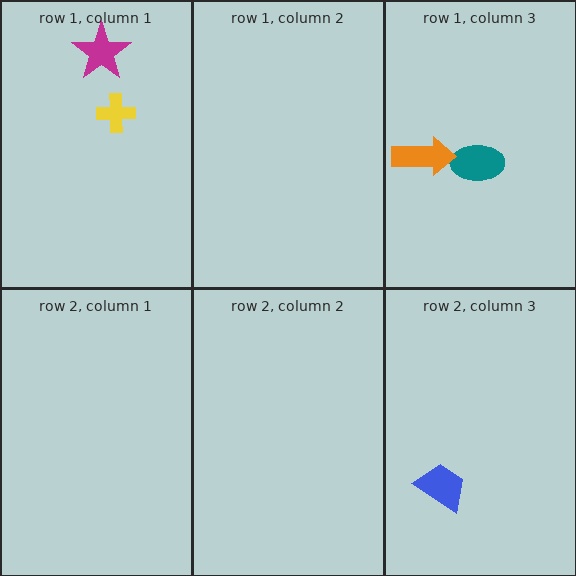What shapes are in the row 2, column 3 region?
The blue trapezoid.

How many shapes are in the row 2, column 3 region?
1.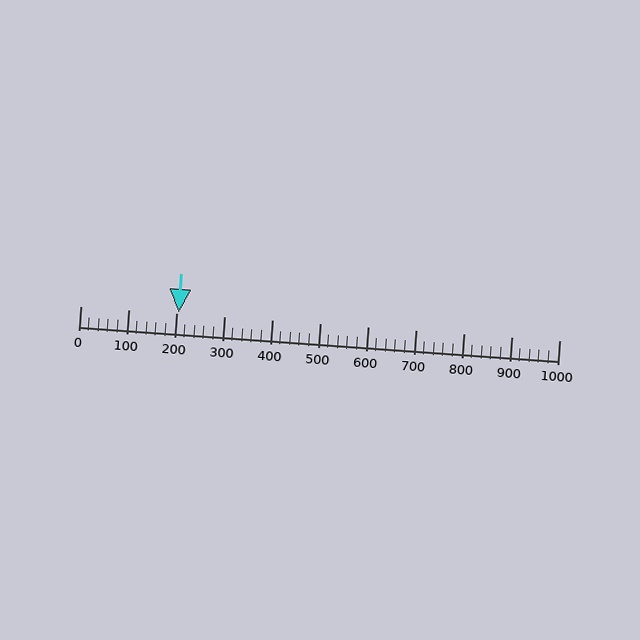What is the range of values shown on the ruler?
The ruler shows values from 0 to 1000.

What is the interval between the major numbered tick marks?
The major tick marks are spaced 100 units apart.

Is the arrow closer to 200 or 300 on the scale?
The arrow is closer to 200.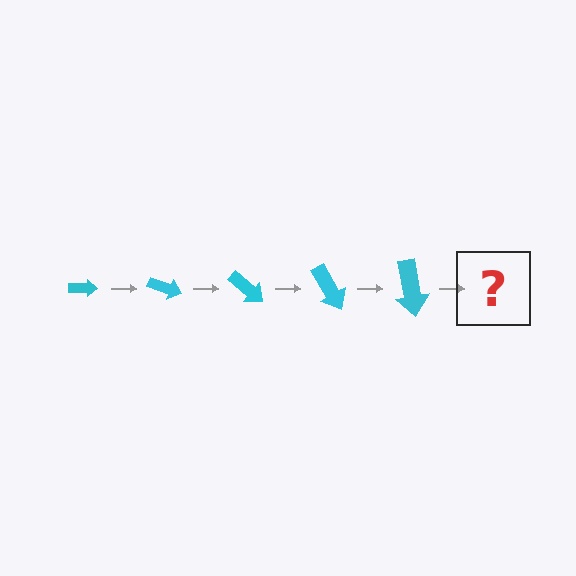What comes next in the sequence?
The next element should be an arrow, larger than the previous one and rotated 100 degrees from the start.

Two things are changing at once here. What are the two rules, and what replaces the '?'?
The two rules are that the arrow grows larger each step and it rotates 20 degrees each step. The '?' should be an arrow, larger than the previous one and rotated 100 degrees from the start.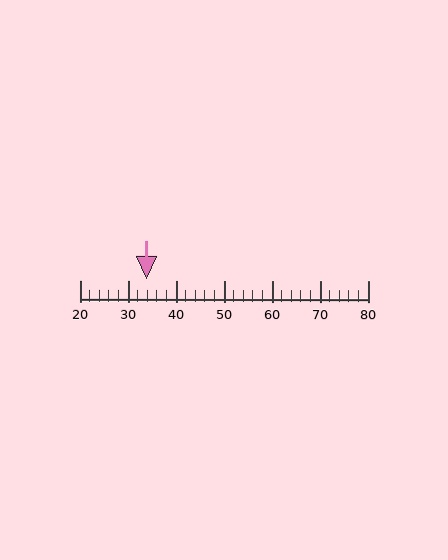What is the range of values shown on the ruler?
The ruler shows values from 20 to 80.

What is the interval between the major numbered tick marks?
The major tick marks are spaced 10 units apart.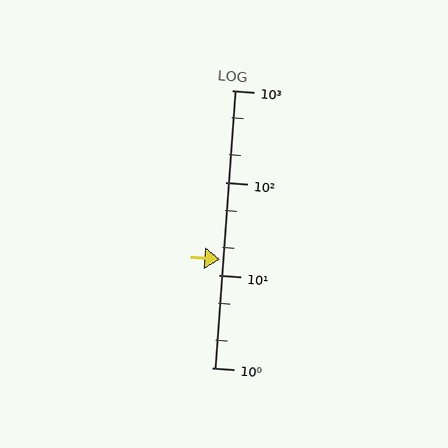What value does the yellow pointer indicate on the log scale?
The pointer indicates approximately 15.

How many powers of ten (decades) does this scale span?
The scale spans 3 decades, from 1 to 1000.